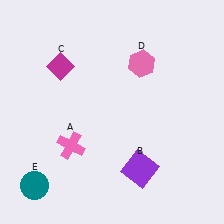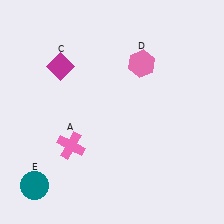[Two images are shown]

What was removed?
The purple square (B) was removed in Image 2.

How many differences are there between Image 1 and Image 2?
There is 1 difference between the two images.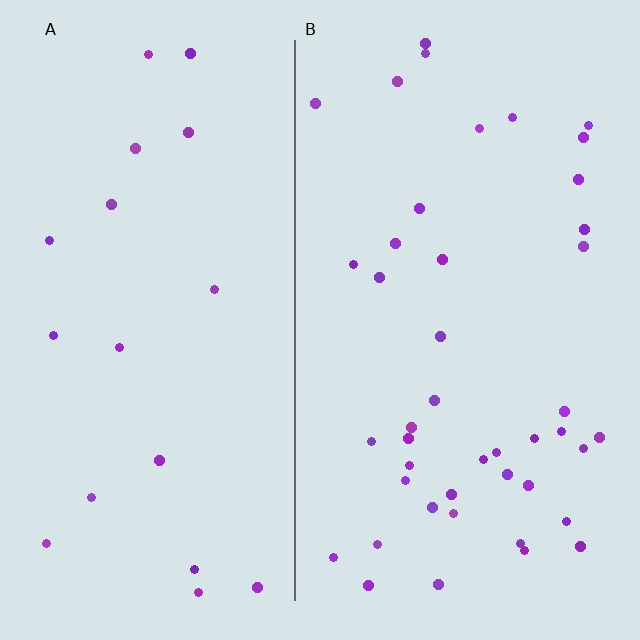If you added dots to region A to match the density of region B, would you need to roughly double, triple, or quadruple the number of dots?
Approximately double.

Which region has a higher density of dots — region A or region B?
B (the right).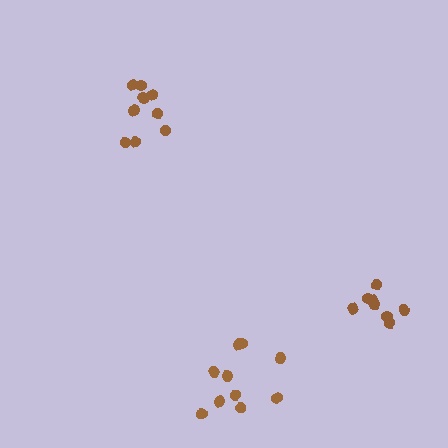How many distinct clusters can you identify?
There are 3 distinct clusters.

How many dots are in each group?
Group 1: 9 dots, Group 2: 8 dots, Group 3: 10 dots (27 total).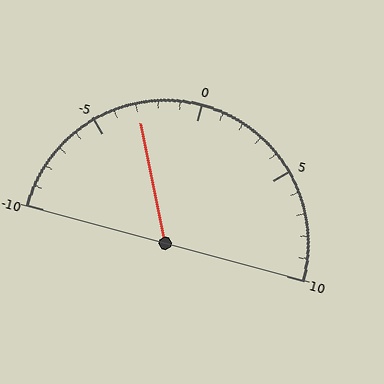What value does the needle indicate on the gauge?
The needle indicates approximately -3.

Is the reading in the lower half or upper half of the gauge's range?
The reading is in the lower half of the range (-10 to 10).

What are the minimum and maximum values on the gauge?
The gauge ranges from -10 to 10.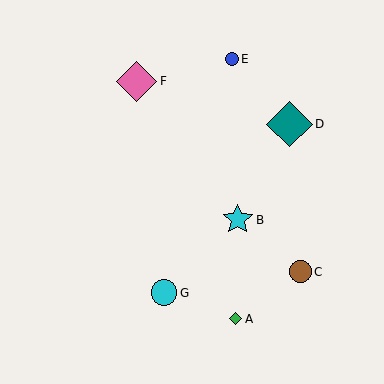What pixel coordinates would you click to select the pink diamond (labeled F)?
Click at (137, 81) to select the pink diamond F.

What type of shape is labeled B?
Shape B is a cyan star.